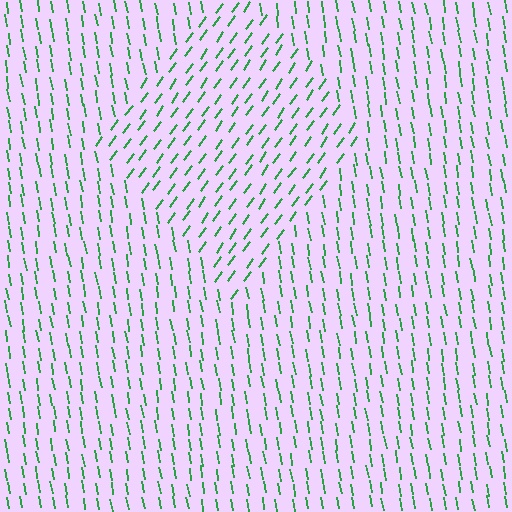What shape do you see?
I see a diamond.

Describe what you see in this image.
The image is filled with small green line segments. A diamond region in the image has lines oriented differently from the surrounding lines, creating a visible texture boundary.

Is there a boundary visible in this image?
Yes, there is a texture boundary formed by a change in line orientation.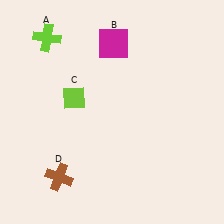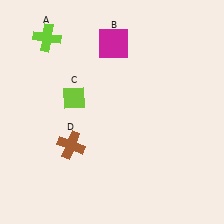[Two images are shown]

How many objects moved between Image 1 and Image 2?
1 object moved between the two images.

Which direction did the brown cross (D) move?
The brown cross (D) moved up.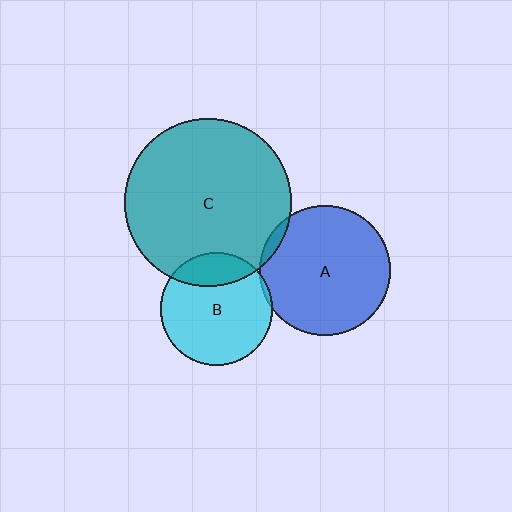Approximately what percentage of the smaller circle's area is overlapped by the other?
Approximately 5%.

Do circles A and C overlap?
Yes.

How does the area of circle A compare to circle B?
Approximately 1.3 times.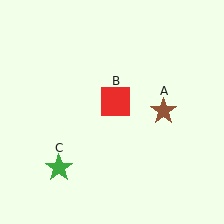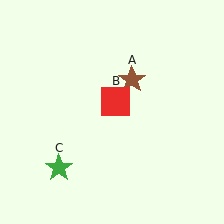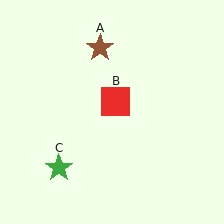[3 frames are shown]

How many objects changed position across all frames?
1 object changed position: brown star (object A).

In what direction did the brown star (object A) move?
The brown star (object A) moved up and to the left.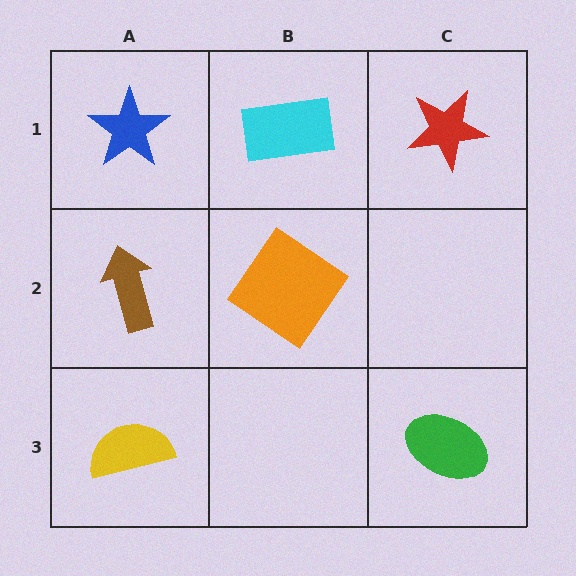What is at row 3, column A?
A yellow semicircle.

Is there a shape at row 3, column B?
No, that cell is empty.